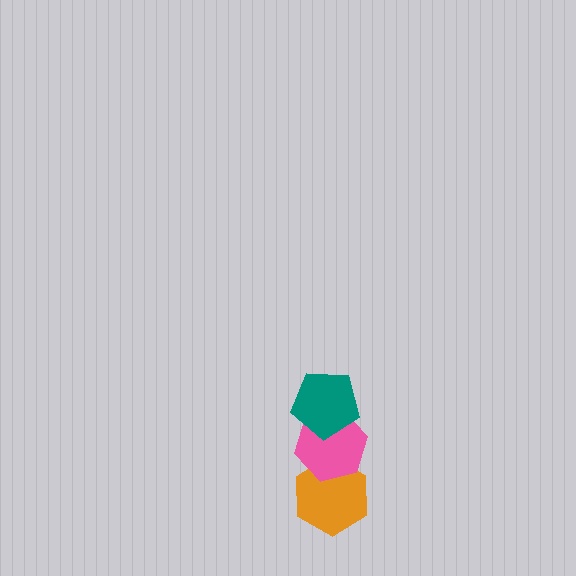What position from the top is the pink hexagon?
The pink hexagon is 2nd from the top.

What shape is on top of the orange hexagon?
The pink hexagon is on top of the orange hexagon.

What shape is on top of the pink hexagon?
The teal pentagon is on top of the pink hexagon.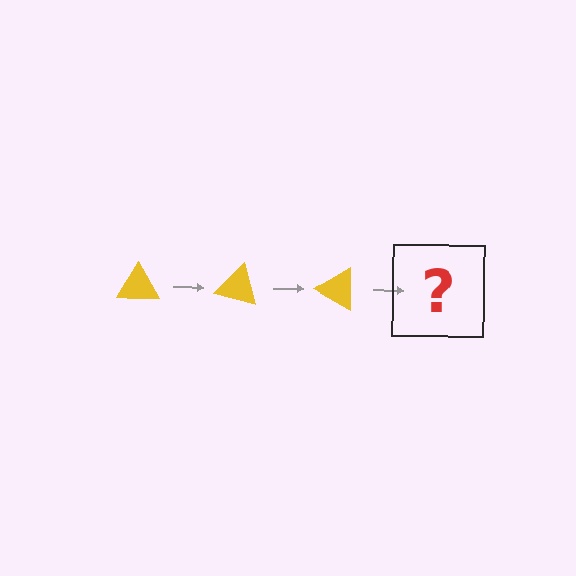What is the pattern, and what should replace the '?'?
The pattern is that the triangle rotates 15 degrees each step. The '?' should be a yellow triangle rotated 45 degrees.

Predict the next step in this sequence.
The next step is a yellow triangle rotated 45 degrees.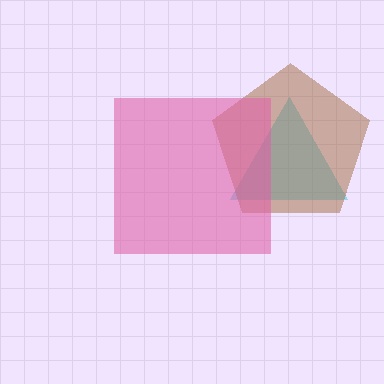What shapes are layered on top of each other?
The layered shapes are: a cyan triangle, a brown pentagon, a pink square.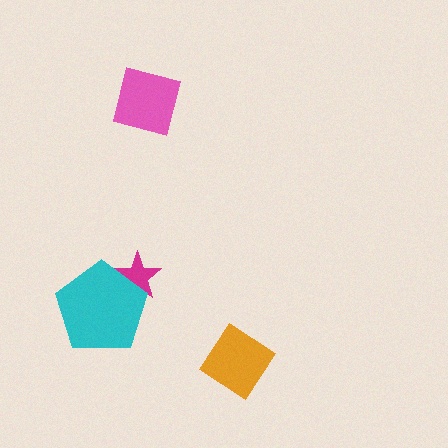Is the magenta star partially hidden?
Yes, it is partially covered by another shape.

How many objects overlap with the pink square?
0 objects overlap with the pink square.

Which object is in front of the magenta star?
The cyan pentagon is in front of the magenta star.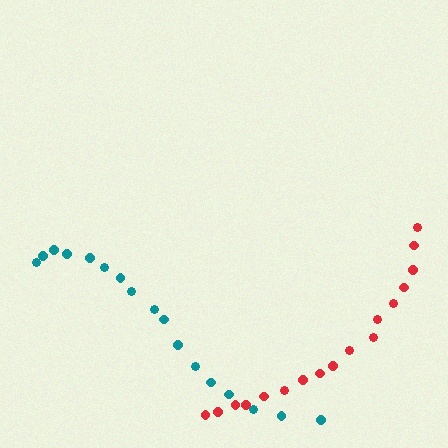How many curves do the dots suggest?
There are 2 distinct paths.